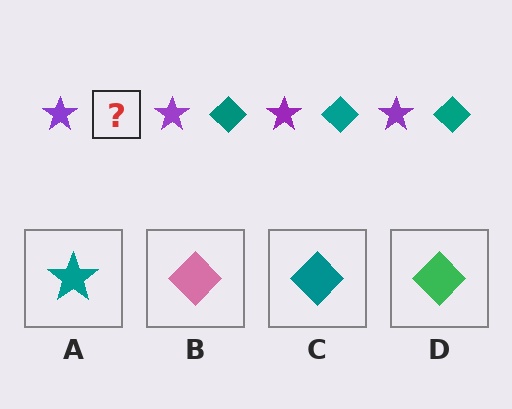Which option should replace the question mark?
Option C.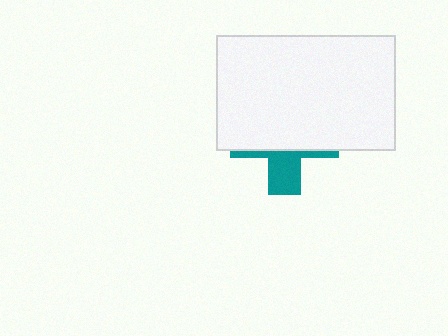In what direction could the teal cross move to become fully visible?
The teal cross could move down. That would shift it out from behind the white rectangle entirely.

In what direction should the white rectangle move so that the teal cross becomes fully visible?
The white rectangle should move up. That is the shortest direction to clear the overlap and leave the teal cross fully visible.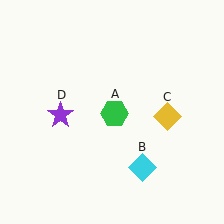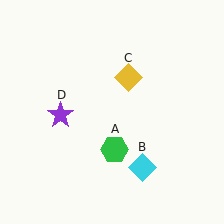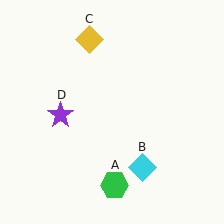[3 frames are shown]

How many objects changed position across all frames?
2 objects changed position: green hexagon (object A), yellow diamond (object C).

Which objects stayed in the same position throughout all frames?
Cyan diamond (object B) and purple star (object D) remained stationary.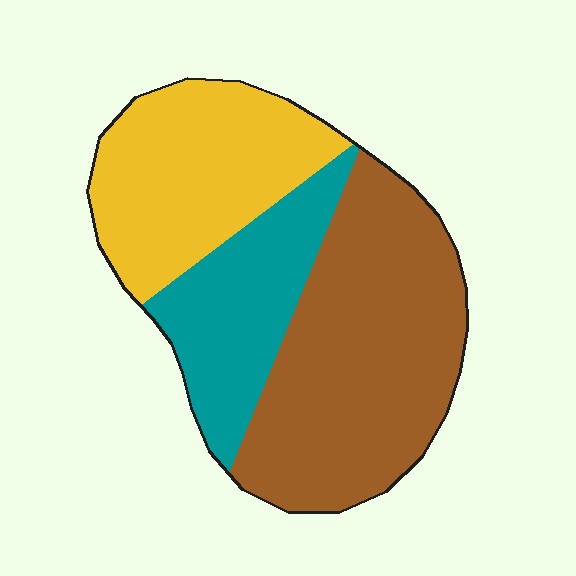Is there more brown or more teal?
Brown.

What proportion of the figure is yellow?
Yellow covers 31% of the figure.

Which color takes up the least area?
Teal, at roughly 25%.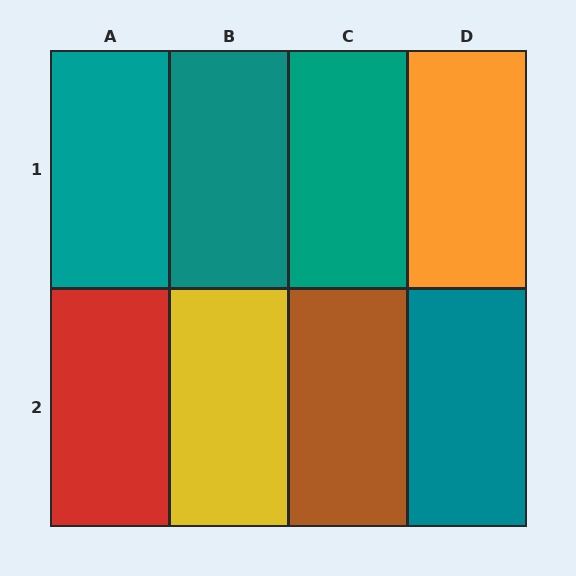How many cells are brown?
1 cell is brown.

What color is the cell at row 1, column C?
Teal.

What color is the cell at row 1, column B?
Teal.